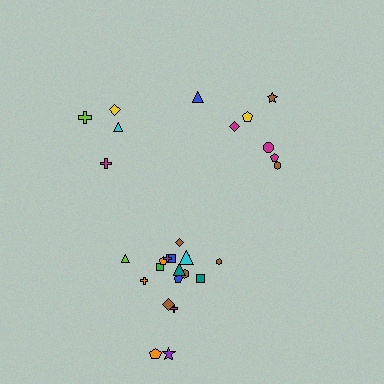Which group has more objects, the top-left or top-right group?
The top-right group.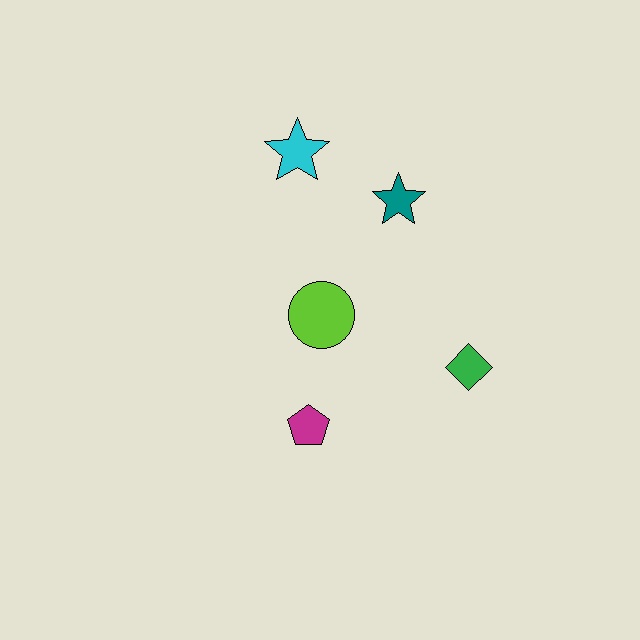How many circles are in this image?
There is 1 circle.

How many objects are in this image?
There are 5 objects.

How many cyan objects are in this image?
There is 1 cyan object.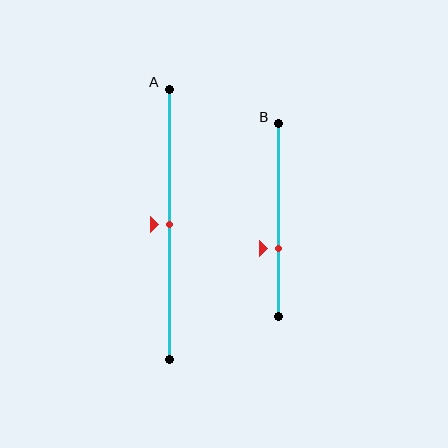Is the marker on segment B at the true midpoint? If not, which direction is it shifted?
No, the marker on segment B is shifted downward by about 15% of the segment length.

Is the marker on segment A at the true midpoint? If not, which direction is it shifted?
Yes, the marker on segment A is at the true midpoint.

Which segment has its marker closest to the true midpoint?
Segment A has its marker closest to the true midpoint.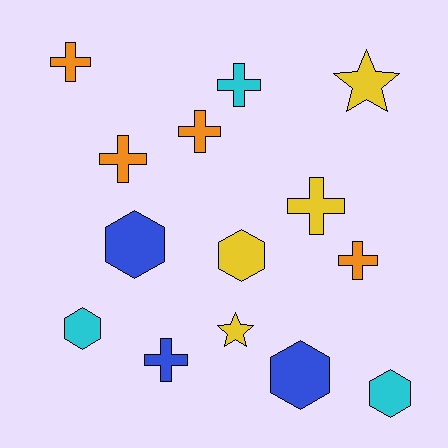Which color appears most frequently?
Orange, with 4 objects.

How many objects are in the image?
There are 14 objects.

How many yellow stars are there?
There are 2 yellow stars.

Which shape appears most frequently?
Cross, with 7 objects.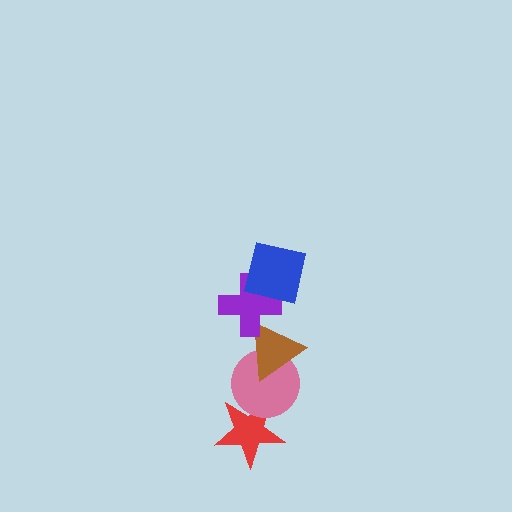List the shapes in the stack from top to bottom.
From top to bottom: the blue square, the purple cross, the brown triangle, the pink circle, the red star.